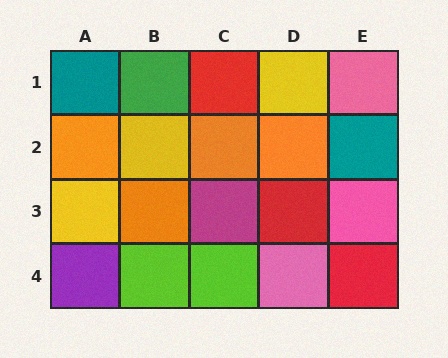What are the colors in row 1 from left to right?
Teal, green, red, yellow, pink.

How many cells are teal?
2 cells are teal.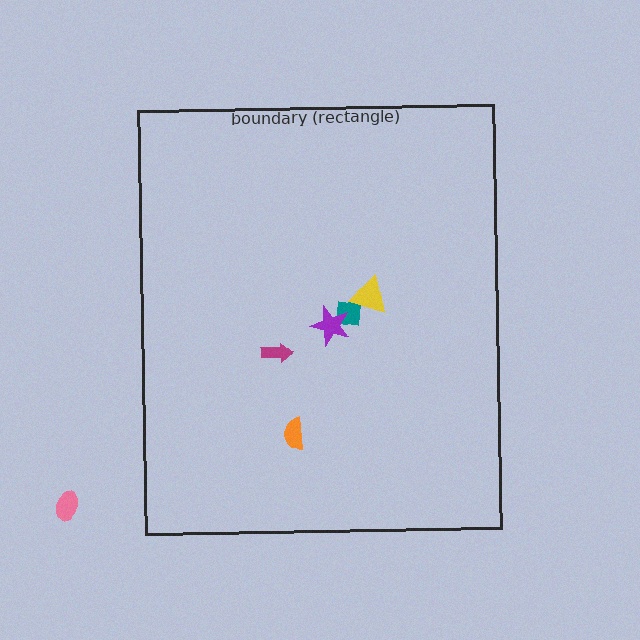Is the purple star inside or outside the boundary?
Inside.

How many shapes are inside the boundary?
5 inside, 1 outside.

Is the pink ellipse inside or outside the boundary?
Outside.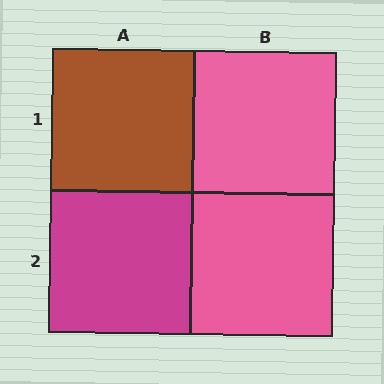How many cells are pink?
2 cells are pink.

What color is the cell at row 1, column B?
Pink.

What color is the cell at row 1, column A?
Brown.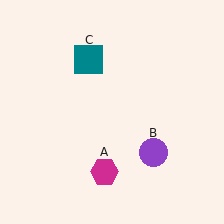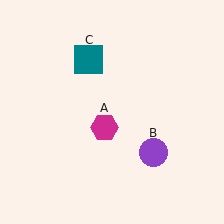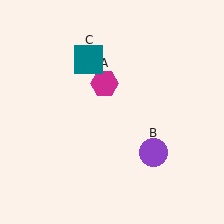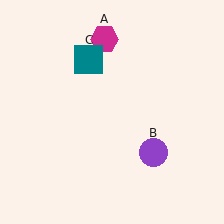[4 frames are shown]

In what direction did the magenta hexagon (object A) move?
The magenta hexagon (object A) moved up.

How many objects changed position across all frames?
1 object changed position: magenta hexagon (object A).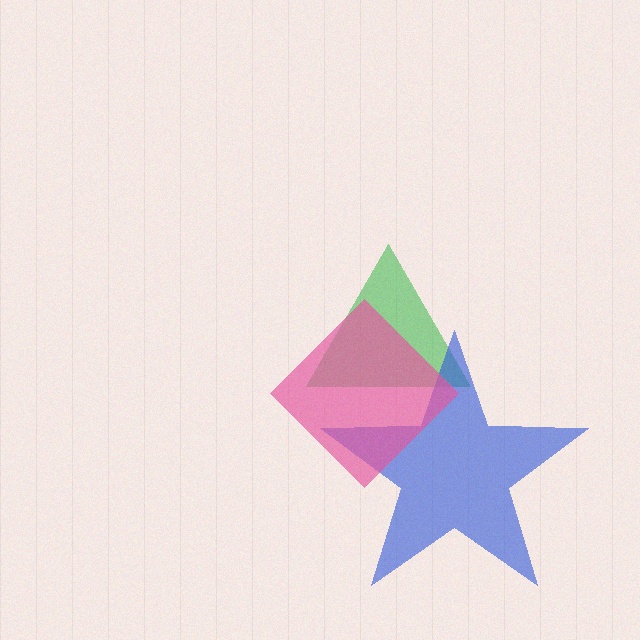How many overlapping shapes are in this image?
There are 3 overlapping shapes in the image.